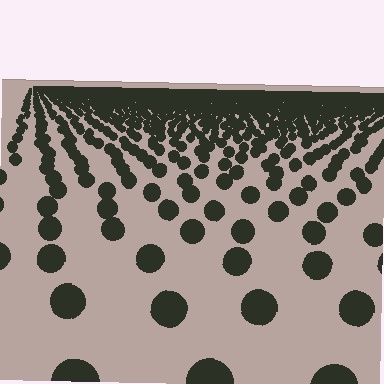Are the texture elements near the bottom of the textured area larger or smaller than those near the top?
Larger. Near the bottom, elements are closer to the viewer and appear at a bigger on-screen size.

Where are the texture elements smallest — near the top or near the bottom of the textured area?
Near the top.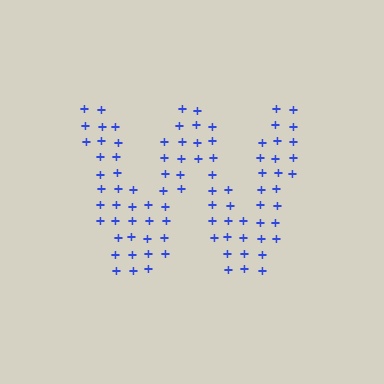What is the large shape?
The large shape is the letter W.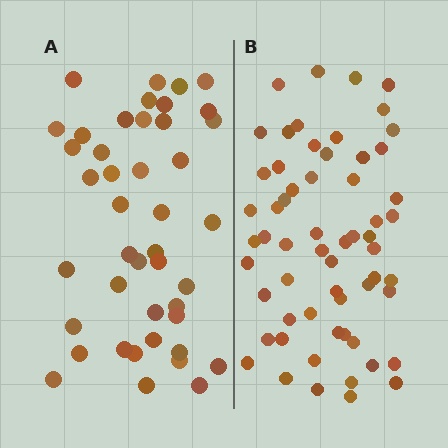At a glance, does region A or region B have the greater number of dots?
Region B (the right region) has more dots.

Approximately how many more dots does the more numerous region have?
Region B has approximately 15 more dots than region A.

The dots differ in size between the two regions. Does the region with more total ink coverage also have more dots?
No. Region A has more total ink coverage because its dots are larger, but region B actually contains more individual dots. Total area can be misleading — the number of items is what matters here.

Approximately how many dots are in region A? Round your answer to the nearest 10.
About 40 dots. (The exact count is 43, which rounds to 40.)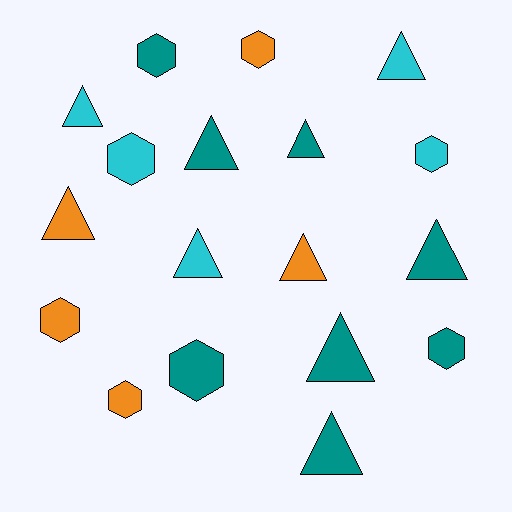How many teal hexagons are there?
There are 3 teal hexagons.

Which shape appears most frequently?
Triangle, with 10 objects.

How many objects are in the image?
There are 18 objects.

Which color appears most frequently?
Teal, with 8 objects.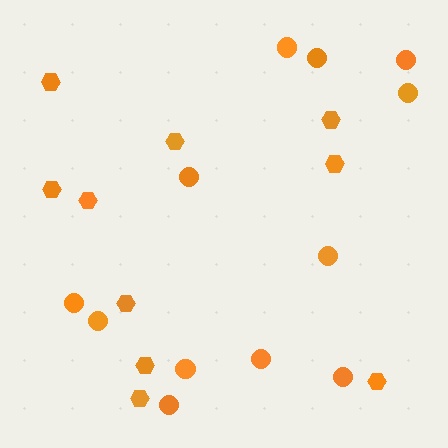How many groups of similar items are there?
There are 2 groups: one group of hexagons (10) and one group of circles (12).